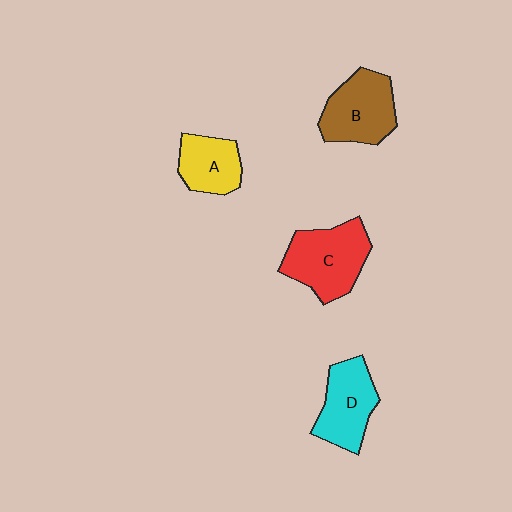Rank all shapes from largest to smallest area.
From largest to smallest: C (red), B (brown), D (cyan), A (yellow).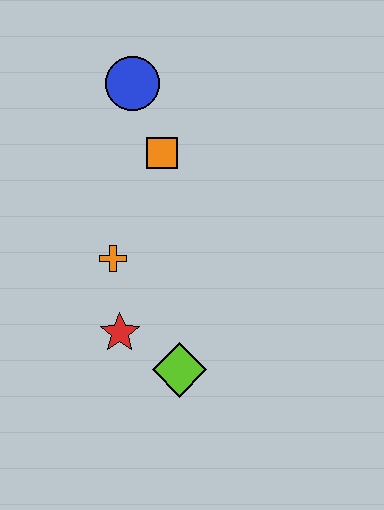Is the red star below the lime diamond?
No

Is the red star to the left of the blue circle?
Yes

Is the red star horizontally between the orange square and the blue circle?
No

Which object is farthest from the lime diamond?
The blue circle is farthest from the lime diamond.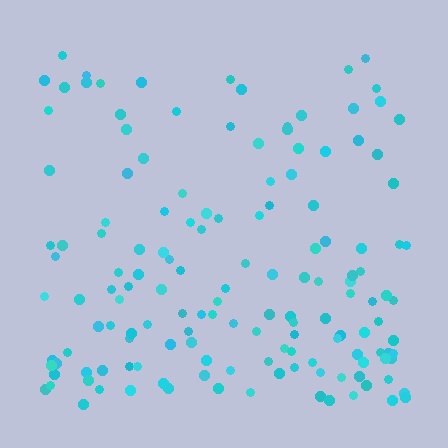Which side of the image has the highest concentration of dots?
The bottom.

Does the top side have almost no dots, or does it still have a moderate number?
Still a moderate number, just noticeably fewer than the bottom.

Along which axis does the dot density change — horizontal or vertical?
Vertical.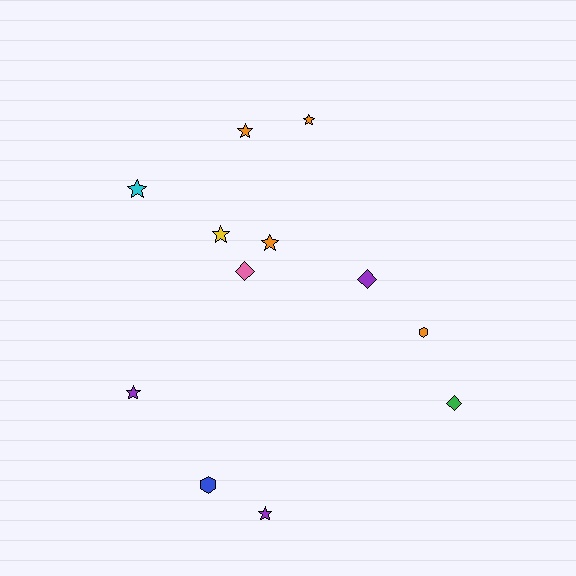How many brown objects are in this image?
There are no brown objects.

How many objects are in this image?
There are 12 objects.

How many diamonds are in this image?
There are 3 diamonds.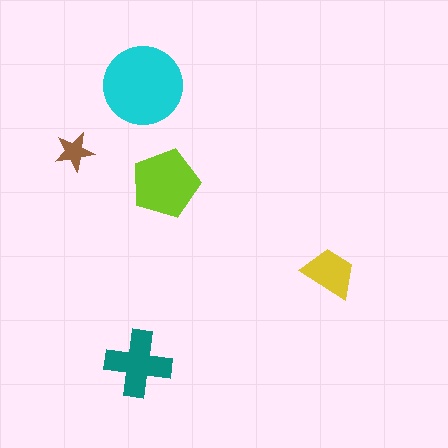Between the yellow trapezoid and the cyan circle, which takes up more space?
The cyan circle.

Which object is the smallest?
The brown star.